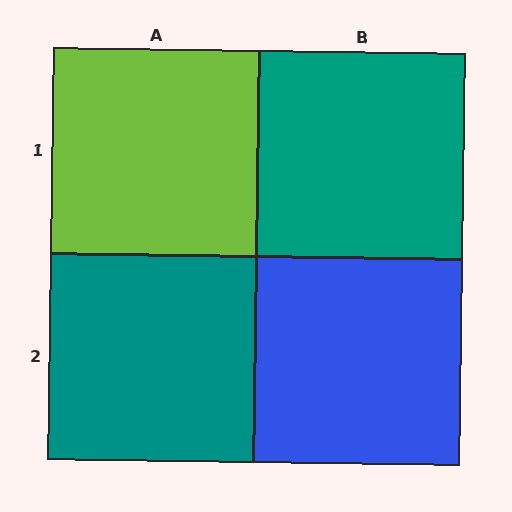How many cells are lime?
1 cell is lime.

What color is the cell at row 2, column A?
Teal.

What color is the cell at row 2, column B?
Blue.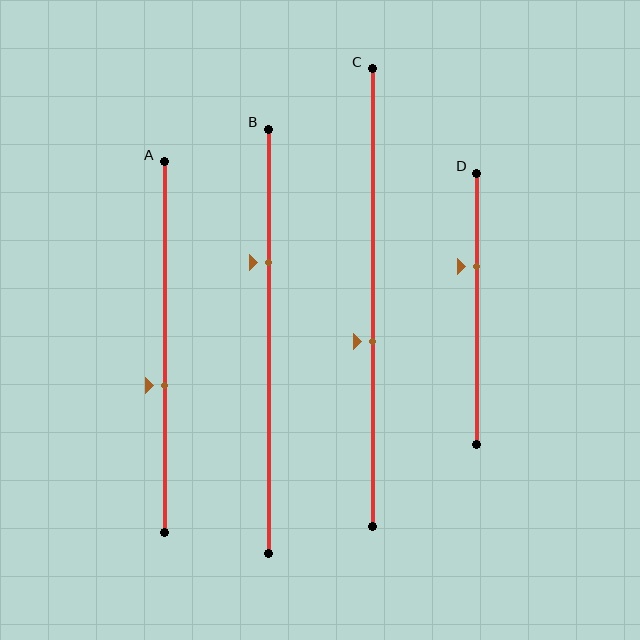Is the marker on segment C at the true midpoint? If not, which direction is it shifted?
No, the marker on segment C is shifted downward by about 10% of the segment length.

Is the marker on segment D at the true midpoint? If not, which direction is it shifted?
No, the marker on segment D is shifted upward by about 16% of the segment length.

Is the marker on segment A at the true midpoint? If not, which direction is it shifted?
No, the marker on segment A is shifted downward by about 10% of the segment length.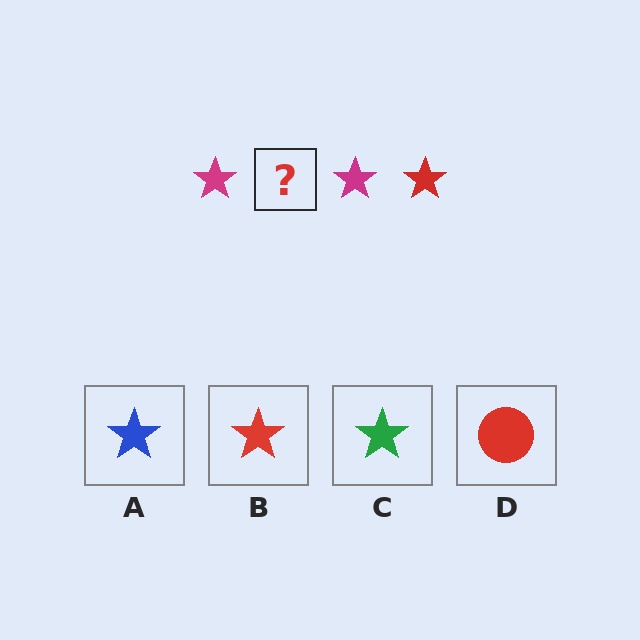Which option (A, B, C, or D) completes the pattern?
B.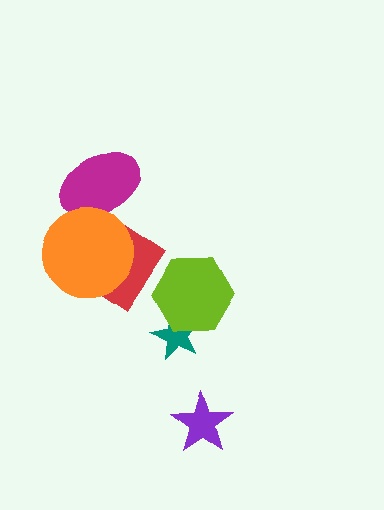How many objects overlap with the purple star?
0 objects overlap with the purple star.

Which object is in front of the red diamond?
The orange circle is in front of the red diamond.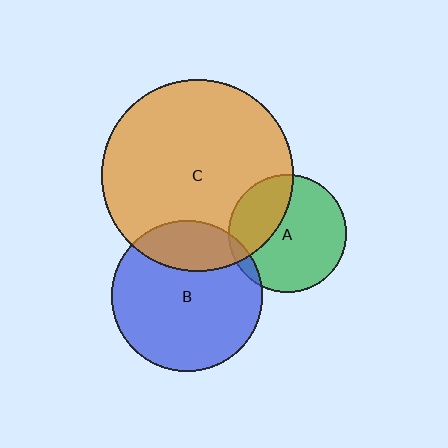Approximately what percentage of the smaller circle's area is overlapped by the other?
Approximately 25%.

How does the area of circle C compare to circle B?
Approximately 1.6 times.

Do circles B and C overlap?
Yes.